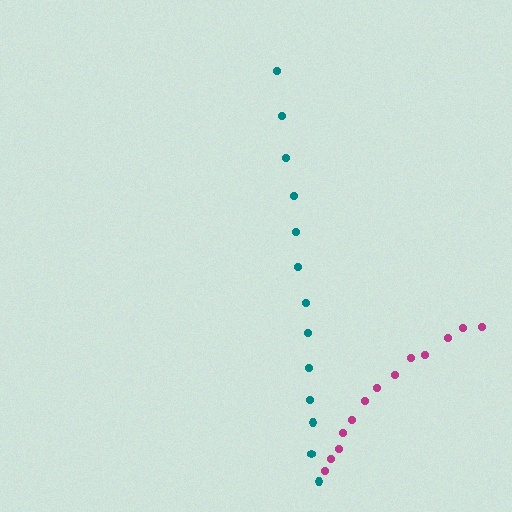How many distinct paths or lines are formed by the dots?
There are 2 distinct paths.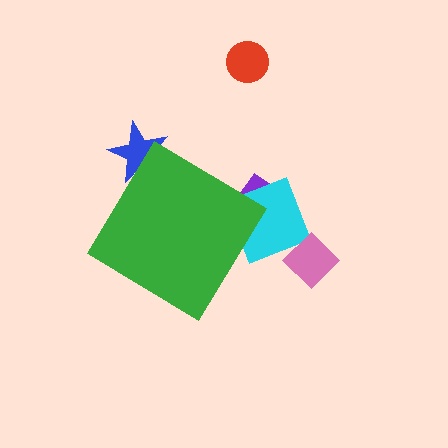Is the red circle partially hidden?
No, the red circle is fully visible.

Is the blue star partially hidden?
Yes, the blue star is partially hidden behind the green diamond.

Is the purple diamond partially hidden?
Yes, the purple diamond is partially hidden behind the green diamond.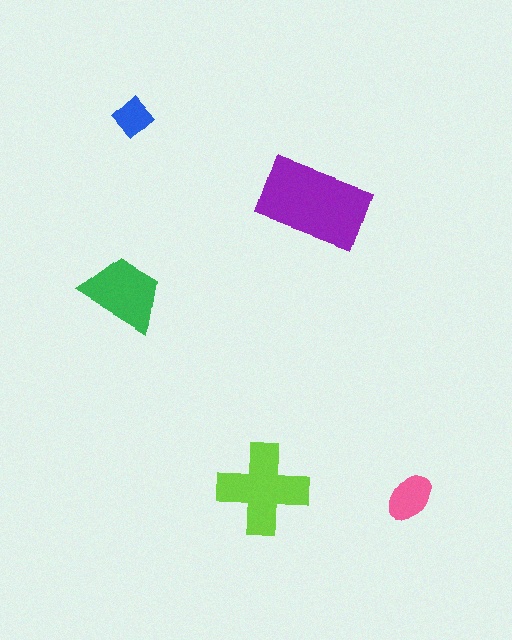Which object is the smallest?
The blue diamond.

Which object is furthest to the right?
The pink ellipse is rightmost.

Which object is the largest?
The purple rectangle.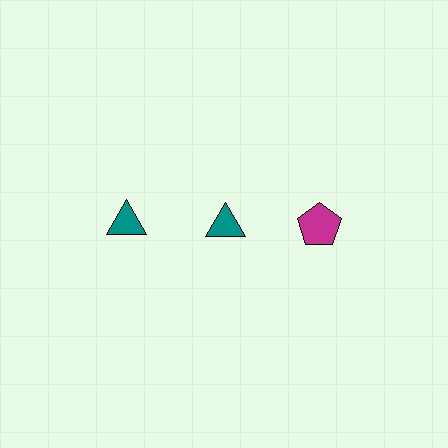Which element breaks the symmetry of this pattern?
The magenta pentagon in the top row, center column breaks the symmetry. All other shapes are teal triangles.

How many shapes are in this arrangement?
There are 3 shapes arranged in a grid pattern.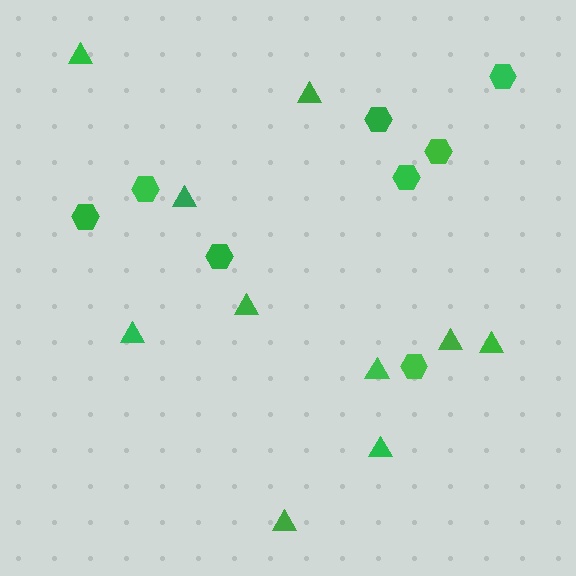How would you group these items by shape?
There are 2 groups: one group of triangles (10) and one group of hexagons (8).